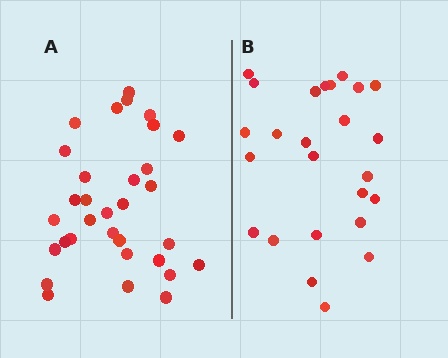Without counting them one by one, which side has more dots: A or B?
Region A (the left region) has more dots.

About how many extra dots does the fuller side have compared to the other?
Region A has roughly 8 or so more dots than region B.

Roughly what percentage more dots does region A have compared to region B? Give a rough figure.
About 30% more.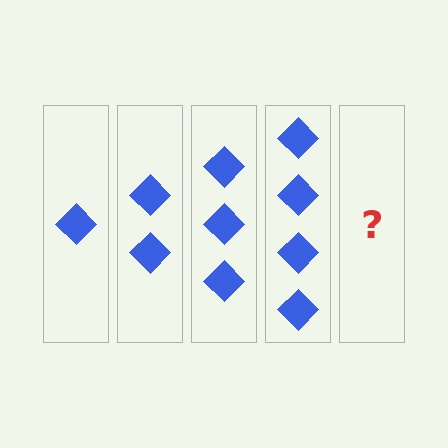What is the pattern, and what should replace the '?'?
The pattern is that each step adds one more diamond. The '?' should be 5 diamonds.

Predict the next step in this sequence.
The next step is 5 diamonds.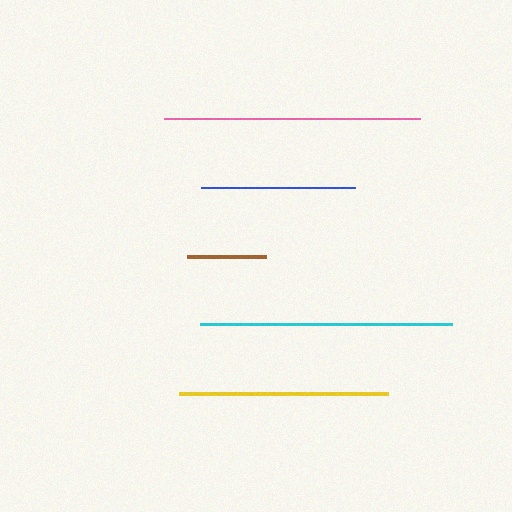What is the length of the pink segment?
The pink segment is approximately 256 pixels long.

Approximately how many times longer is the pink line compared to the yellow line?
The pink line is approximately 1.2 times the length of the yellow line.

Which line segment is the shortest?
The brown line is the shortest at approximately 79 pixels.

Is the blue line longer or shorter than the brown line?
The blue line is longer than the brown line.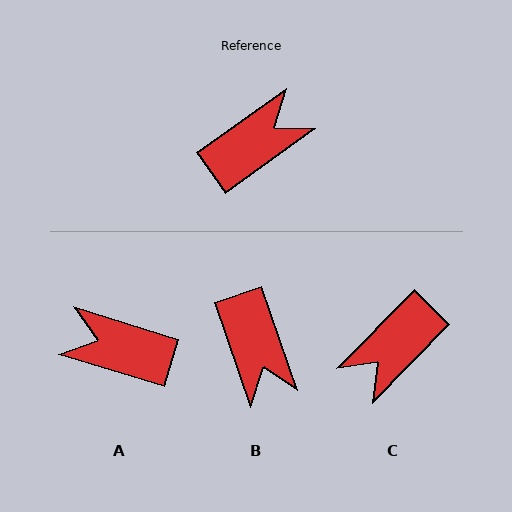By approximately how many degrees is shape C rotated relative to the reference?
Approximately 170 degrees clockwise.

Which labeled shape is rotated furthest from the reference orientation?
C, about 170 degrees away.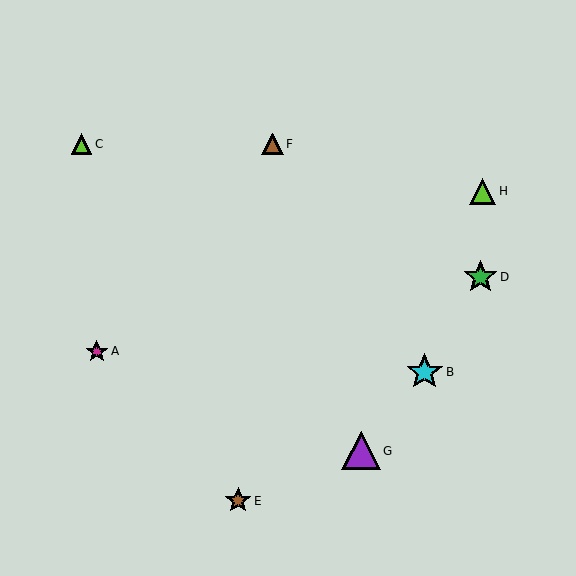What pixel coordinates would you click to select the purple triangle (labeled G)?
Click at (361, 451) to select the purple triangle G.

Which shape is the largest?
The purple triangle (labeled G) is the largest.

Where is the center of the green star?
The center of the green star is at (481, 277).